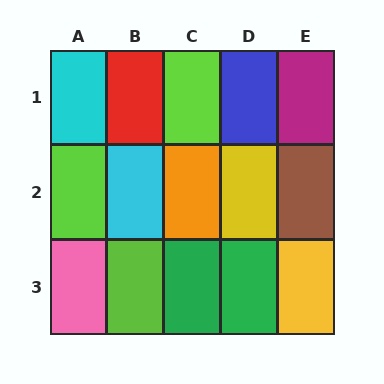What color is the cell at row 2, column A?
Lime.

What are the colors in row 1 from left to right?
Cyan, red, lime, blue, magenta.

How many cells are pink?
1 cell is pink.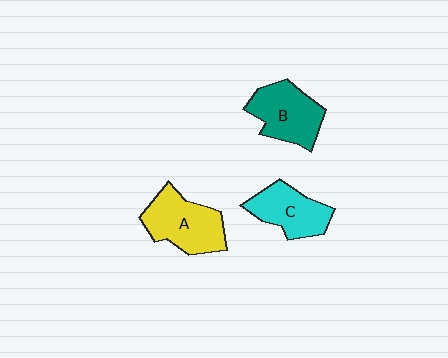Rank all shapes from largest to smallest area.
From largest to smallest: A (yellow), B (teal), C (cyan).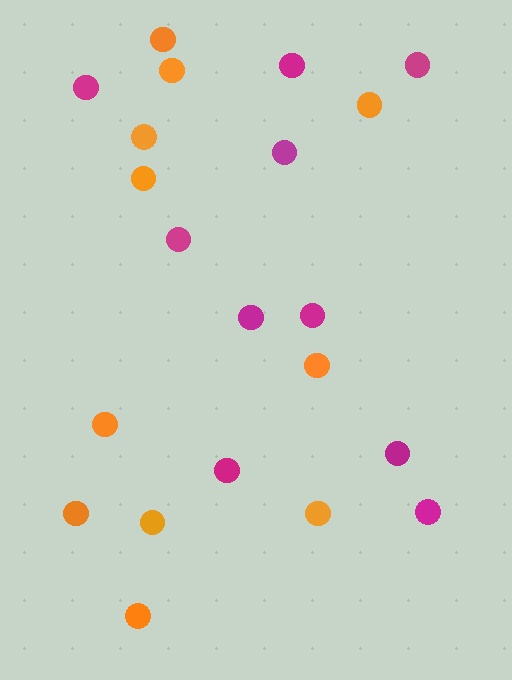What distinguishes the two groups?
There are 2 groups: one group of orange circles (11) and one group of magenta circles (10).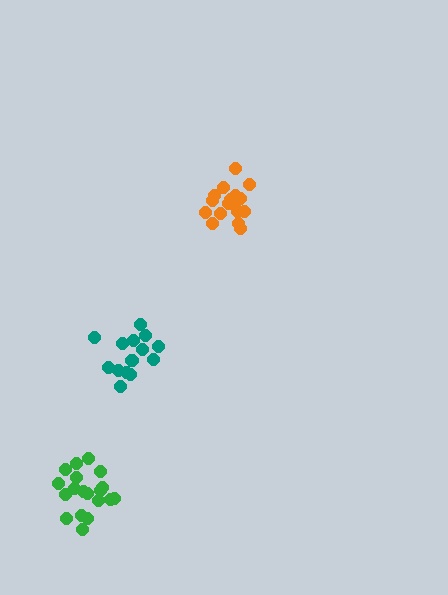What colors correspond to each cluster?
The clusters are colored: green, teal, orange.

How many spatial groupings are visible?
There are 3 spatial groupings.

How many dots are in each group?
Group 1: 19 dots, Group 2: 14 dots, Group 3: 17 dots (50 total).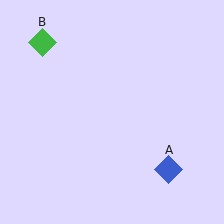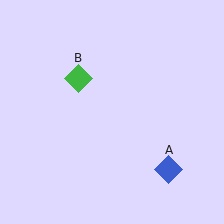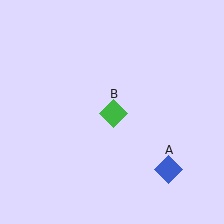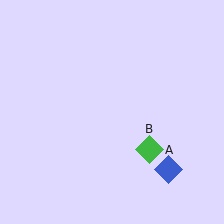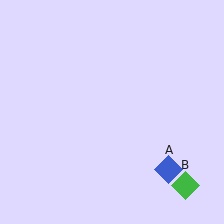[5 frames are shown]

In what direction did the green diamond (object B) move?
The green diamond (object B) moved down and to the right.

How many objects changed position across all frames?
1 object changed position: green diamond (object B).